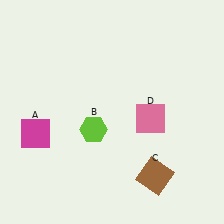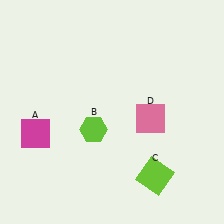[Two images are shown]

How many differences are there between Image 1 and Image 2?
There is 1 difference between the two images.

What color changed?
The square (C) changed from brown in Image 1 to lime in Image 2.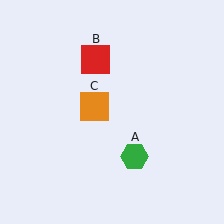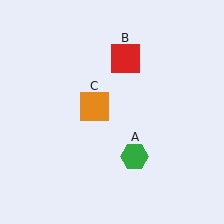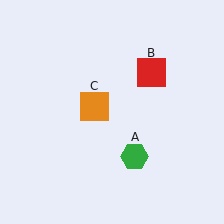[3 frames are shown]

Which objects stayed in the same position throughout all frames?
Green hexagon (object A) and orange square (object C) remained stationary.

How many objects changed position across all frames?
1 object changed position: red square (object B).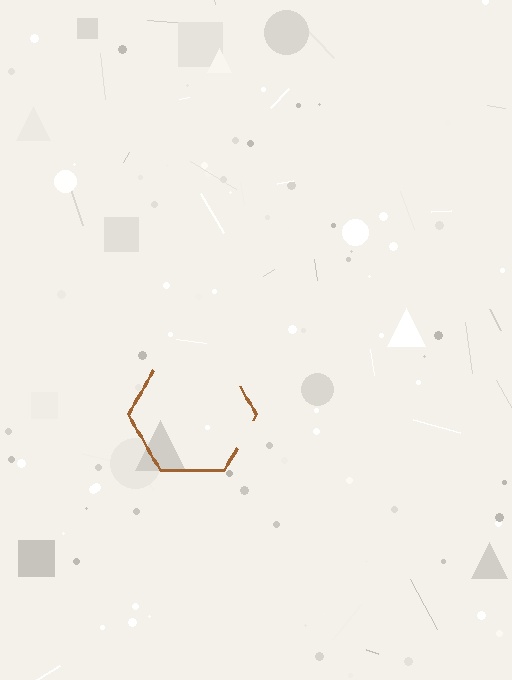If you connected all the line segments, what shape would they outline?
They would outline a hexagon.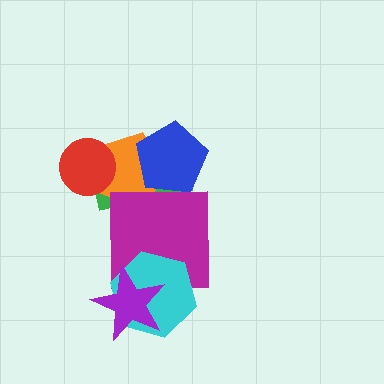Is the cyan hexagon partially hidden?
Yes, it is partially covered by another shape.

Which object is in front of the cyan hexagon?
The purple star is in front of the cyan hexagon.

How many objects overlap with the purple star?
2 objects overlap with the purple star.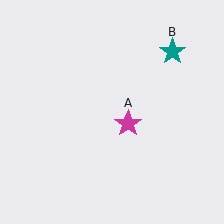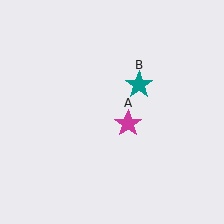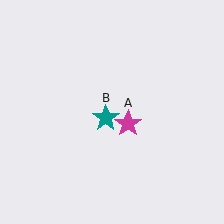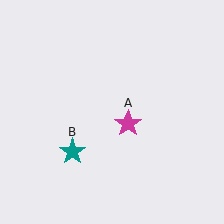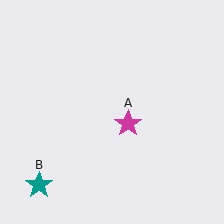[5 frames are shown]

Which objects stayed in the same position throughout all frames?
Magenta star (object A) remained stationary.